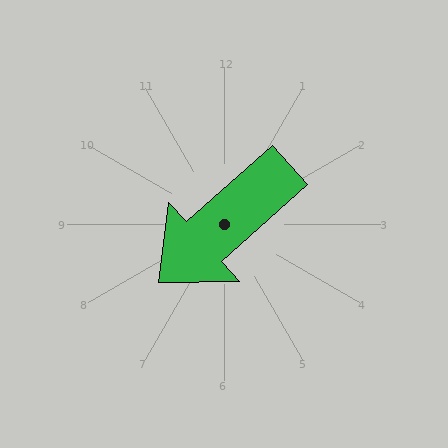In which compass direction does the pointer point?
Southwest.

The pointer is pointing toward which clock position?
Roughly 8 o'clock.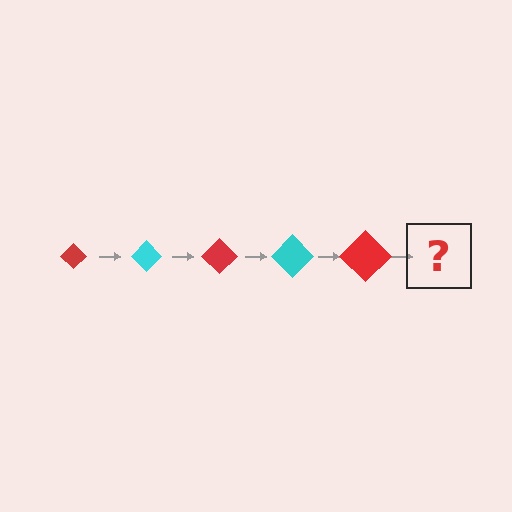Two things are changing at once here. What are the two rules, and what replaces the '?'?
The two rules are that the diamond grows larger each step and the color cycles through red and cyan. The '?' should be a cyan diamond, larger than the previous one.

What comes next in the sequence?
The next element should be a cyan diamond, larger than the previous one.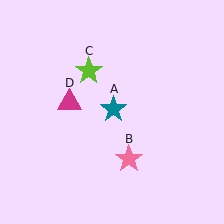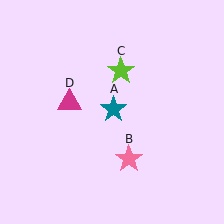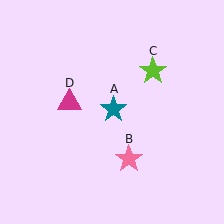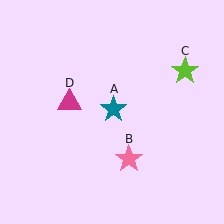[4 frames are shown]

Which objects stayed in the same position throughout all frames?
Teal star (object A) and pink star (object B) and magenta triangle (object D) remained stationary.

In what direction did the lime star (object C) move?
The lime star (object C) moved right.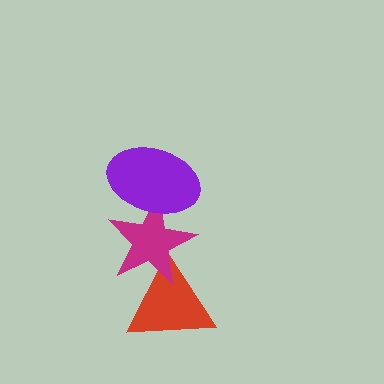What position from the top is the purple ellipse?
The purple ellipse is 1st from the top.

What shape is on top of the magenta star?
The purple ellipse is on top of the magenta star.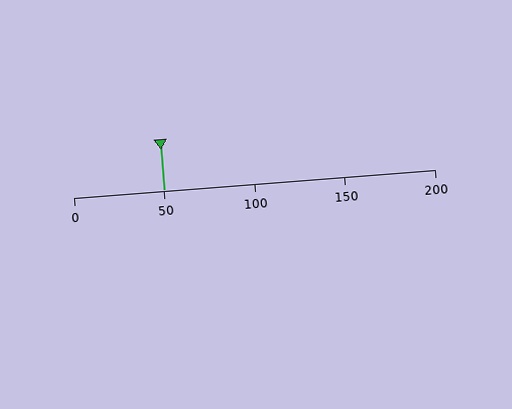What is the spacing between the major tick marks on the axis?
The major ticks are spaced 50 apart.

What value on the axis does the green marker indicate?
The marker indicates approximately 50.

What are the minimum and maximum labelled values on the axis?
The axis runs from 0 to 200.